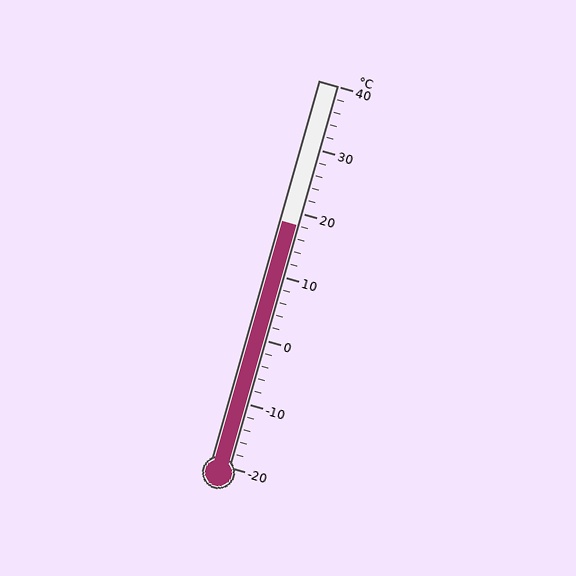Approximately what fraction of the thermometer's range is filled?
The thermometer is filled to approximately 65% of its range.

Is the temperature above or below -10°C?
The temperature is above -10°C.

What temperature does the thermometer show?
The thermometer shows approximately 18°C.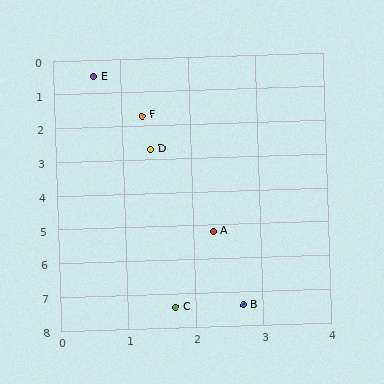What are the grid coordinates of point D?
Point D is at approximately (1.4, 2.7).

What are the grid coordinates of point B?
Point B is at approximately (2.7, 7.4).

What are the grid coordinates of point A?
Point A is at approximately (2.3, 5.2).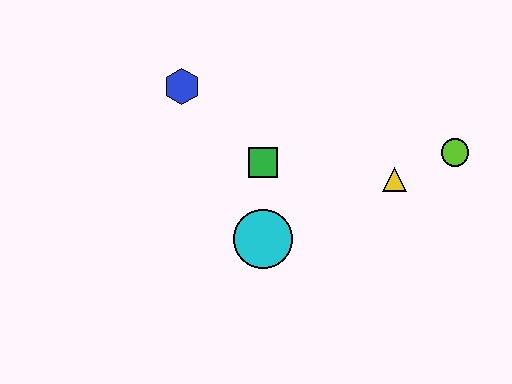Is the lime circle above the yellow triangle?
Yes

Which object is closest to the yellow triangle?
The lime circle is closest to the yellow triangle.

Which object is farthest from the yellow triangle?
The blue hexagon is farthest from the yellow triangle.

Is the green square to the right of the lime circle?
No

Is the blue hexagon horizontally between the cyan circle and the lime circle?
No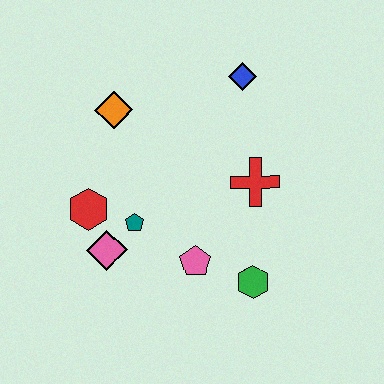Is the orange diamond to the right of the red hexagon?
Yes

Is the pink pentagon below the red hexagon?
Yes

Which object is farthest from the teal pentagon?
The blue diamond is farthest from the teal pentagon.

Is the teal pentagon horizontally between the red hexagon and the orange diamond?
No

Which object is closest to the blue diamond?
The red cross is closest to the blue diamond.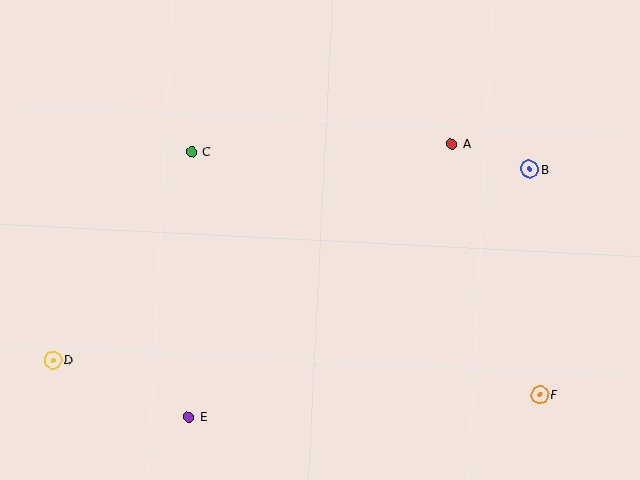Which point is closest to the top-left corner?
Point C is closest to the top-left corner.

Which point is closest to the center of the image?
Point C at (192, 151) is closest to the center.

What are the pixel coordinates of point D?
Point D is at (53, 360).